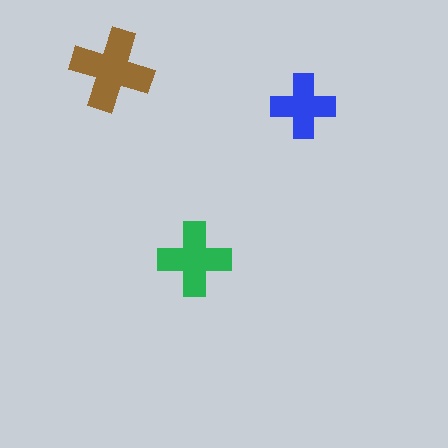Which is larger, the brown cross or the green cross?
The brown one.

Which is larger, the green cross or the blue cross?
The green one.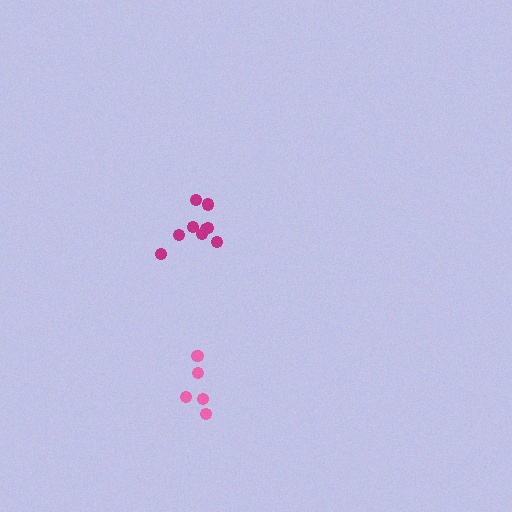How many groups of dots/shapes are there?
There are 2 groups.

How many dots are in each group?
Group 1: 5 dots, Group 2: 9 dots (14 total).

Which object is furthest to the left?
The magenta cluster is leftmost.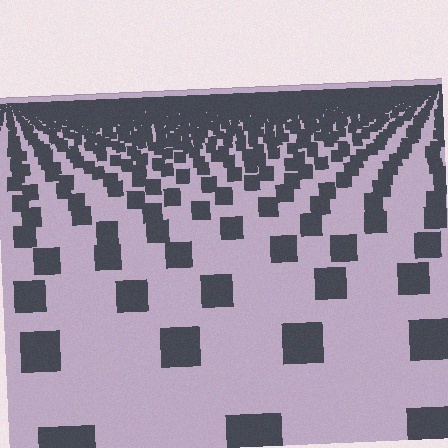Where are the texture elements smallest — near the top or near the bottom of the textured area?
Near the top.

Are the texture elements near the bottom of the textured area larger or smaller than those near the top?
Larger. Near the bottom, elements are closer to the viewer and appear at a bigger on-screen size.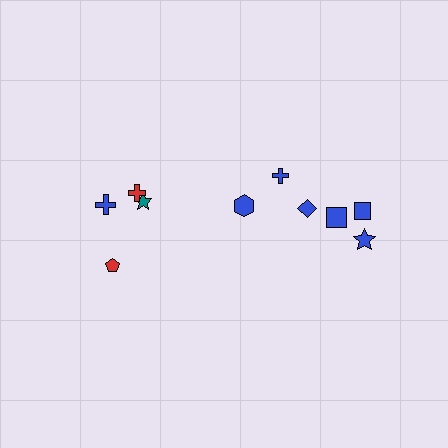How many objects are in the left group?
There are 4 objects.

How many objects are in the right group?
There are 6 objects.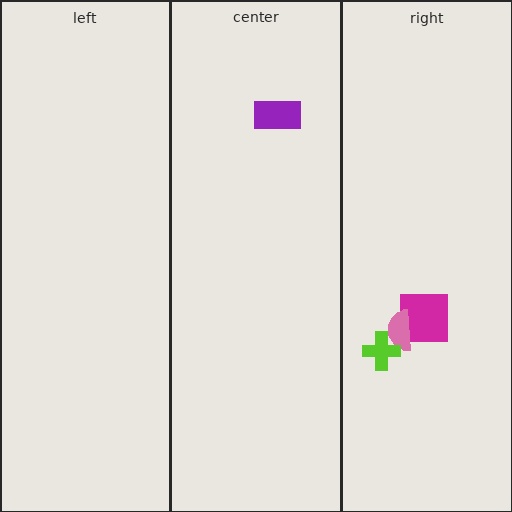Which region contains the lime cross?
The right region.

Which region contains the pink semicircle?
The right region.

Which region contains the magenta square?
The right region.